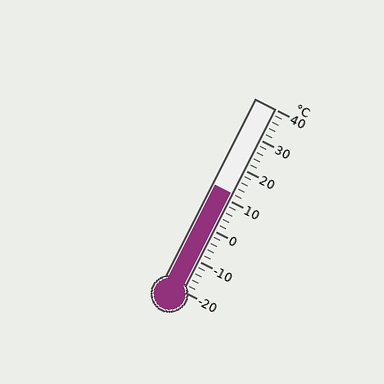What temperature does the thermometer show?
The thermometer shows approximately 12°C.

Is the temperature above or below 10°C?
The temperature is above 10°C.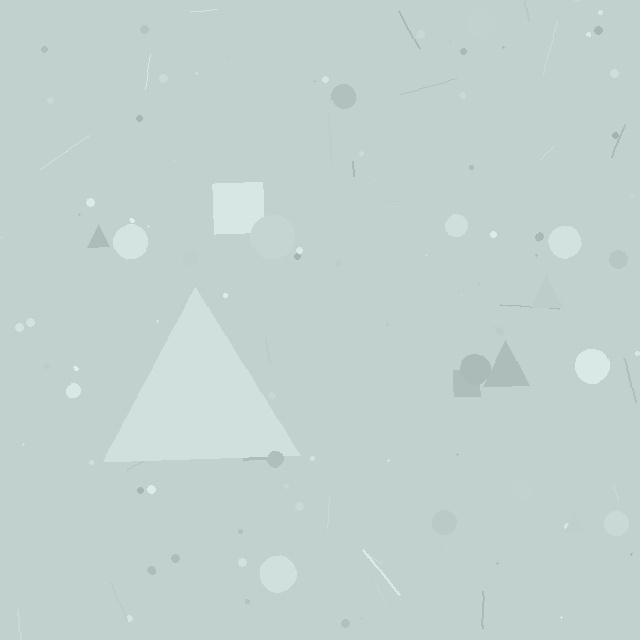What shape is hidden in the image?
A triangle is hidden in the image.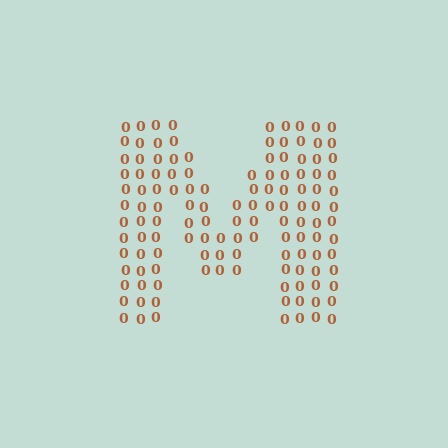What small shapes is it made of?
It is made of small digit 0's.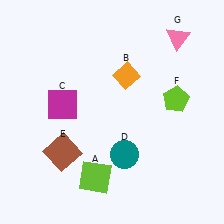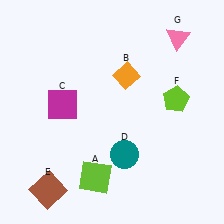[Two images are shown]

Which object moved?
The brown square (E) moved down.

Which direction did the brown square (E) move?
The brown square (E) moved down.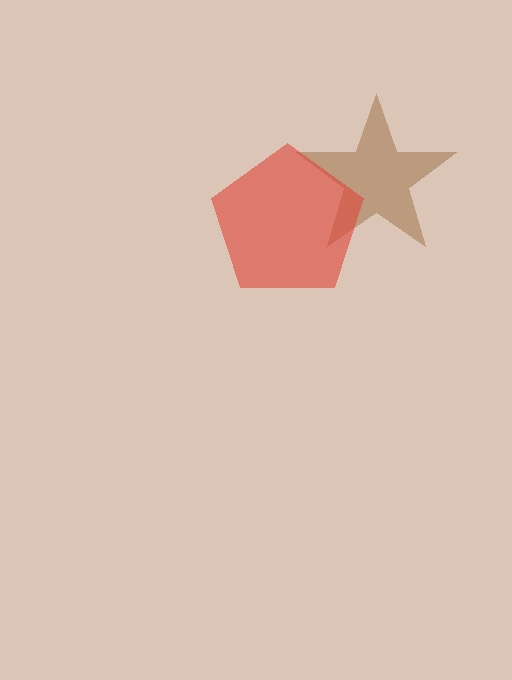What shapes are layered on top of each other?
The layered shapes are: a brown star, a red pentagon.